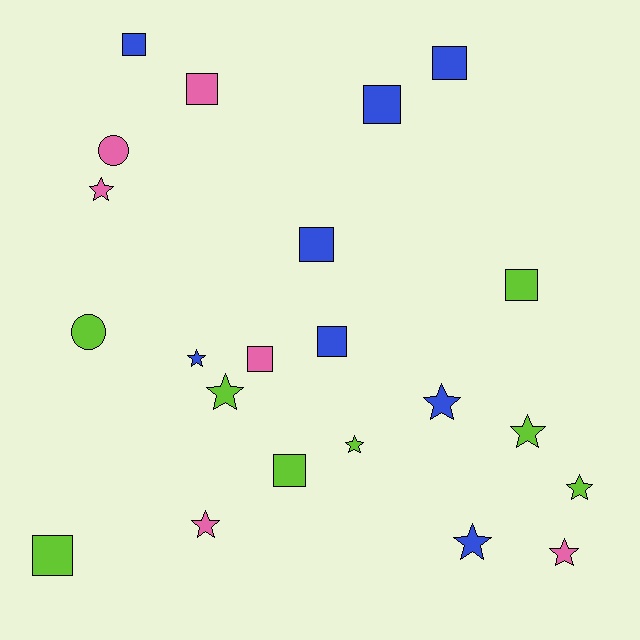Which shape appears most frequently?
Square, with 10 objects.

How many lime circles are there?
There is 1 lime circle.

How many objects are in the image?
There are 22 objects.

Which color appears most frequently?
Blue, with 8 objects.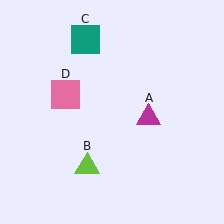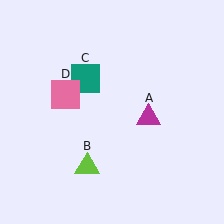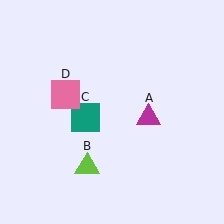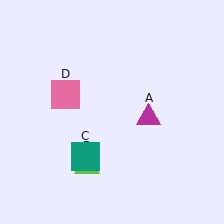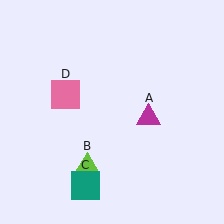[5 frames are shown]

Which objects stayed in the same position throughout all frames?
Magenta triangle (object A) and lime triangle (object B) and pink square (object D) remained stationary.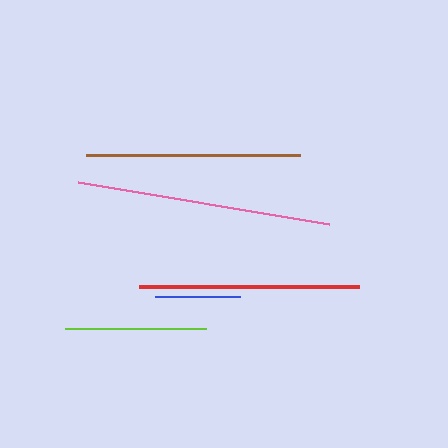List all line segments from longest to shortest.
From longest to shortest: pink, red, brown, lime, blue.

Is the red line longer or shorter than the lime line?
The red line is longer than the lime line.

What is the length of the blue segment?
The blue segment is approximately 85 pixels long.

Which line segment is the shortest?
The blue line is the shortest at approximately 85 pixels.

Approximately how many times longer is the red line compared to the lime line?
The red line is approximately 1.6 times the length of the lime line.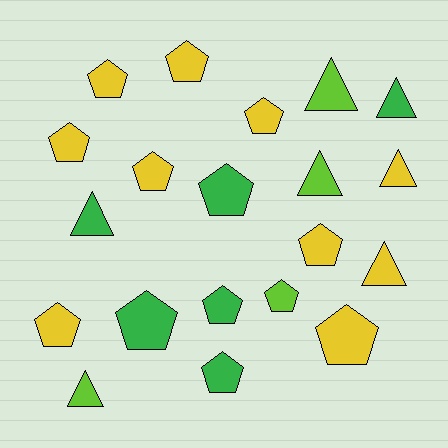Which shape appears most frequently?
Pentagon, with 13 objects.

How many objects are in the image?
There are 20 objects.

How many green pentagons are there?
There are 4 green pentagons.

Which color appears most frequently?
Yellow, with 10 objects.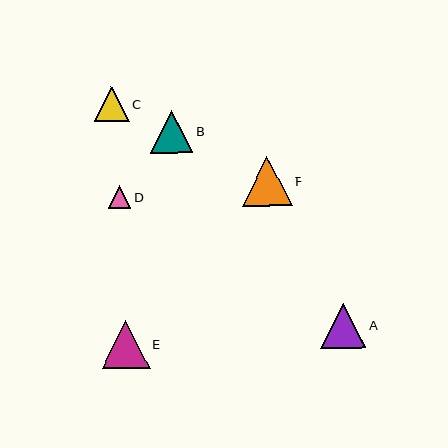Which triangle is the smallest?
Triangle D is the smallest with a size of approximately 23 pixels.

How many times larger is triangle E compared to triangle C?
Triangle E is approximately 1.4 times the size of triangle C.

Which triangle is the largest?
Triangle F is the largest with a size of approximately 50 pixels.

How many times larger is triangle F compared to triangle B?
Triangle F is approximately 1.2 times the size of triangle B.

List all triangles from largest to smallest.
From largest to smallest: F, E, A, B, C, D.